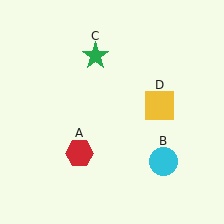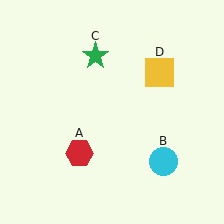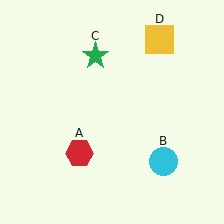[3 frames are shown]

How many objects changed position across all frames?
1 object changed position: yellow square (object D).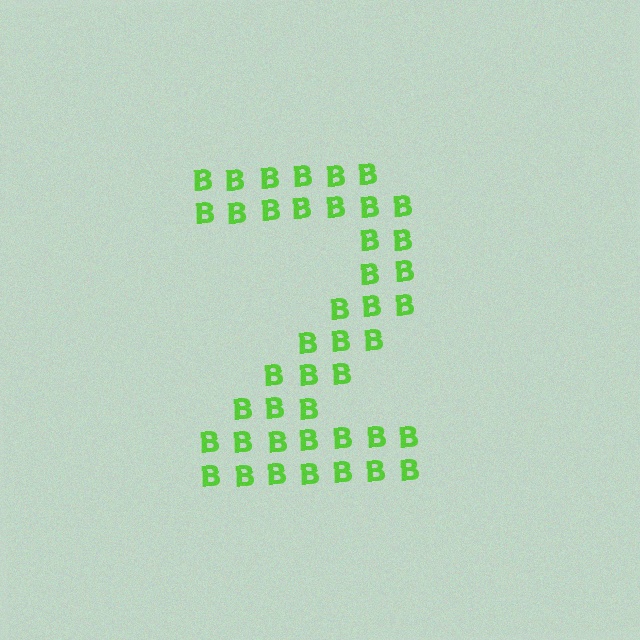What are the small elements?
The small elements are letter B's.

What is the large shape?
The large shape is the digit 2.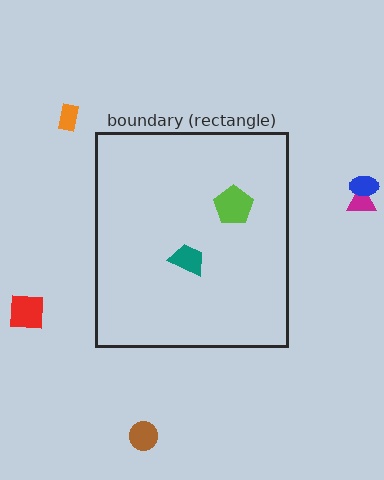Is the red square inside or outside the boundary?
Outside.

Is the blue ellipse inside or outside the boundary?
Outside.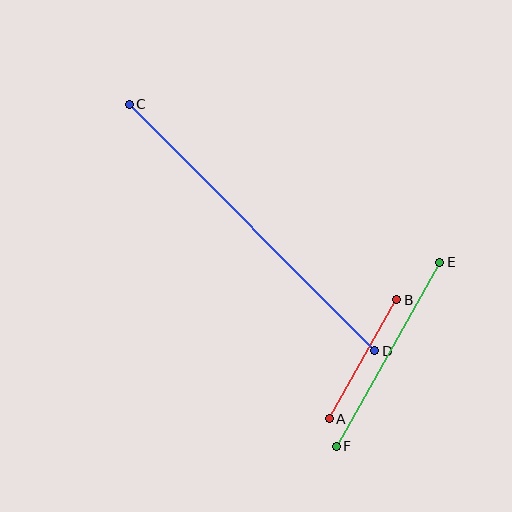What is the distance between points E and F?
The distance is approximately 211 pixels.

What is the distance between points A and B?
The distance is approximately 136 pixels.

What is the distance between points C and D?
The distance is approximately 348 pixels.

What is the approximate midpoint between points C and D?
The midpoint is at approximately (252, 227) pixels.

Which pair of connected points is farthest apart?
Points C and D are farthest apart.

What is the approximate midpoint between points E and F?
The midpoint is at approximately (388, 354) pixels.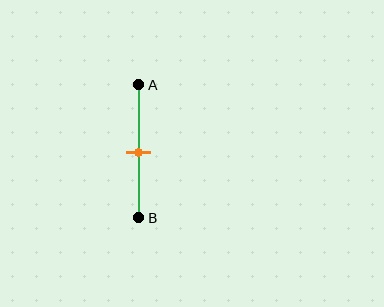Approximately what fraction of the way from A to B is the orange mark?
The orange mark is approximately 50% of the way from A to B.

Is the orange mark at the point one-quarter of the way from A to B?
No, the mark is at about 50% from A, not at the 25% one-quarter point.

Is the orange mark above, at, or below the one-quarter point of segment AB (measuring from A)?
The orange mark is below the one-quarter point of segment AB.